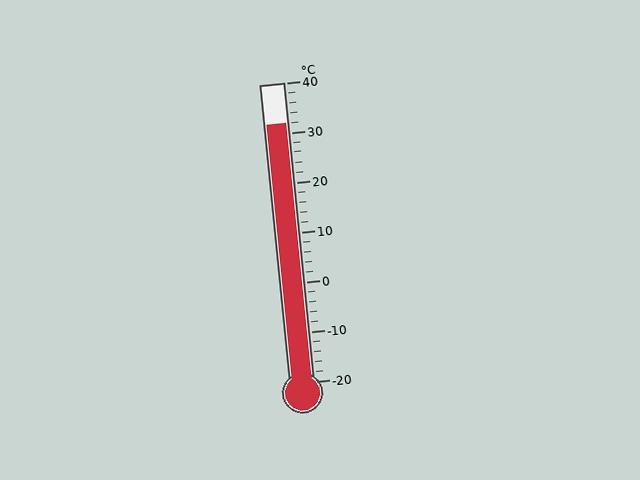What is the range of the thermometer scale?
The thermometer scale ranges from -20°C to 40°C.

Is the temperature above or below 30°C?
The temperature is above 30°C.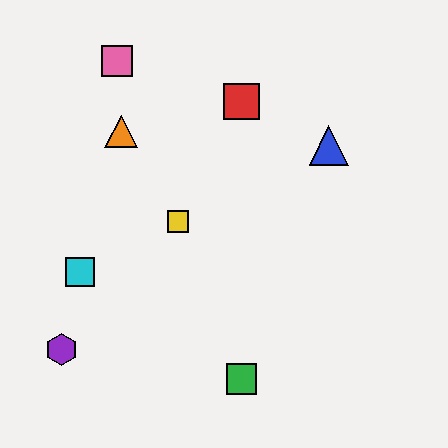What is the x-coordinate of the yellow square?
The yellow square is at x≈178.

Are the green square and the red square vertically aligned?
Yes, both are at x≈242.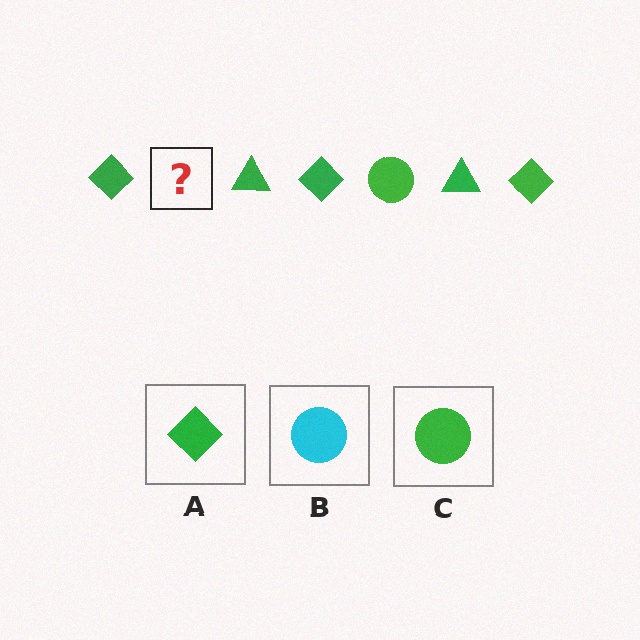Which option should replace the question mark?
Option C.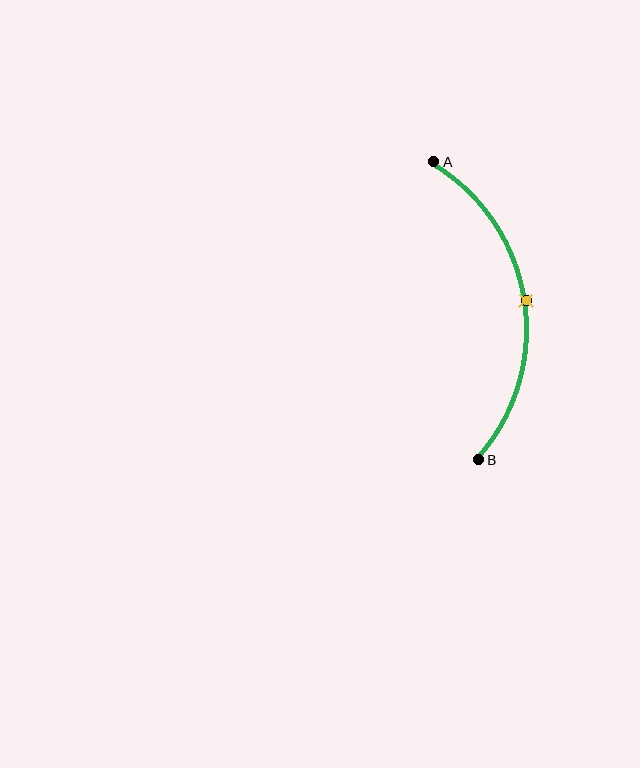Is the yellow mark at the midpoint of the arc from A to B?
Yes. The yellow mark lies on the arc at equal arc-length from both A and B — it is the arc midpoint.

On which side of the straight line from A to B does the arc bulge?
The arc bulges to the right of the straight line connecting A and B.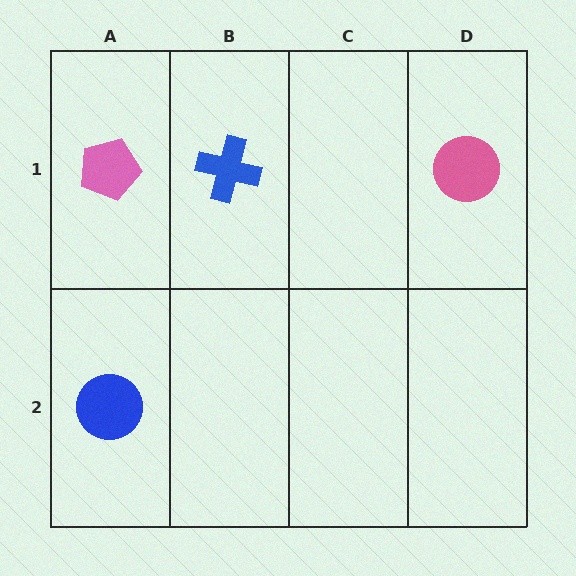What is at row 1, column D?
A pink circle.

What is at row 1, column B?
A blue cross.